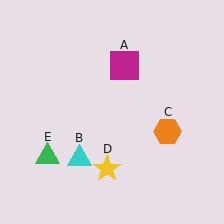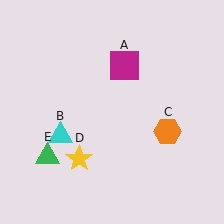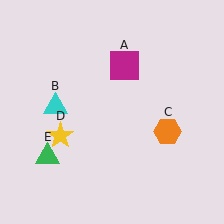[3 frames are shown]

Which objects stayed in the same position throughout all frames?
Magenta square (object A) and orange hexagon (object C) and green triangle (object E) remained stationary.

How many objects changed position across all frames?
2 objects changed position: cyan triangle (object B), yellow star (object D).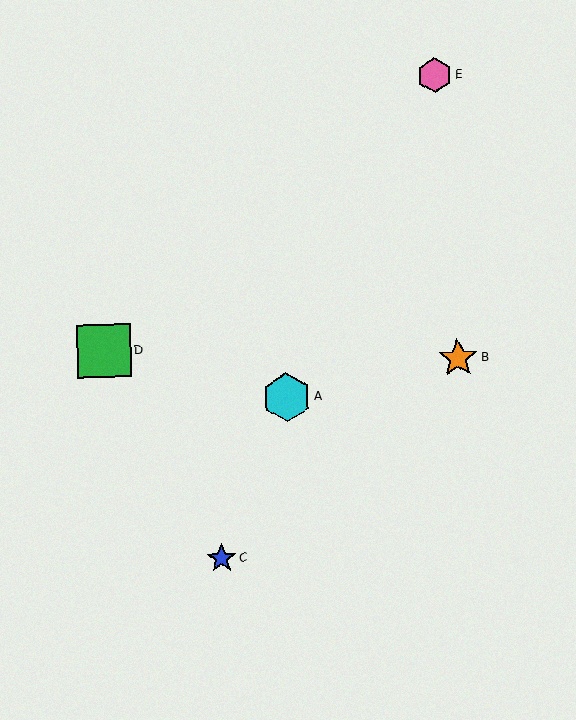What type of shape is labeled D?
Shape D is a green square.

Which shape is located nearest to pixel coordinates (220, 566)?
The blue star (labeled C) at (222, 559) is nearest to that location.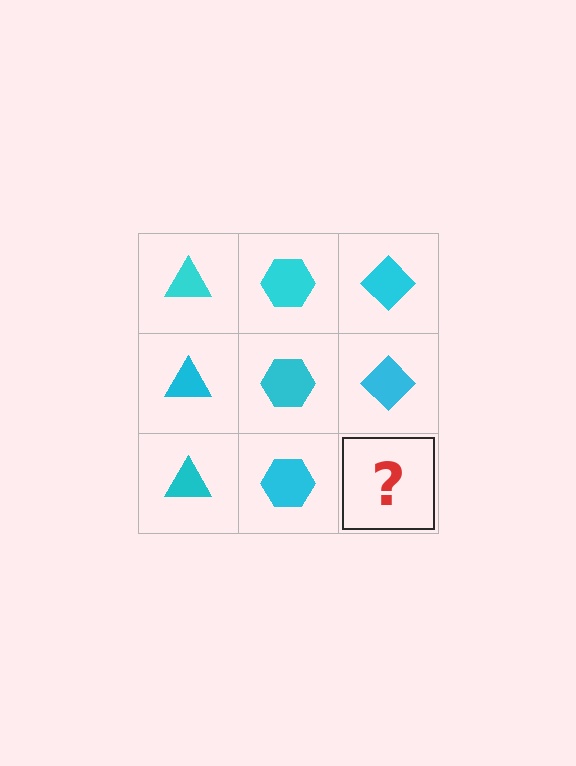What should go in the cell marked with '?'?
The missing cell should contain a cyan diamond.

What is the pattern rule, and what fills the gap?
The rule is that each column has a consistent shape. The gap should be filled with a cyan diamond.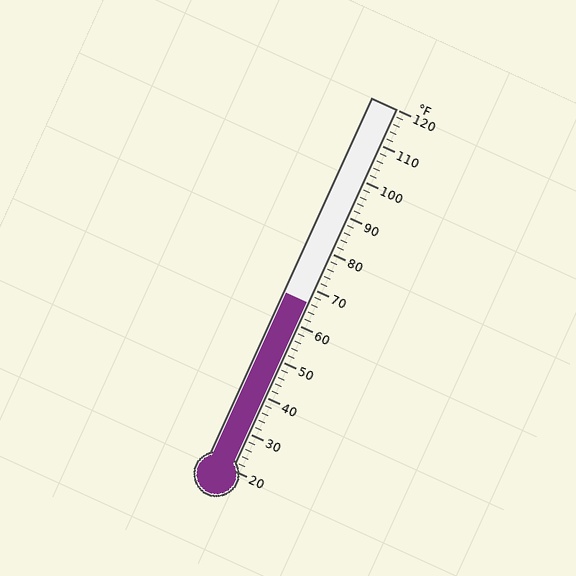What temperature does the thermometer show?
The thermometer shows approximately 66°F.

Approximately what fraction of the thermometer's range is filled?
The thermometer is filled to approximately 45% of its range.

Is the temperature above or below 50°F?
The temperature is above 50°F.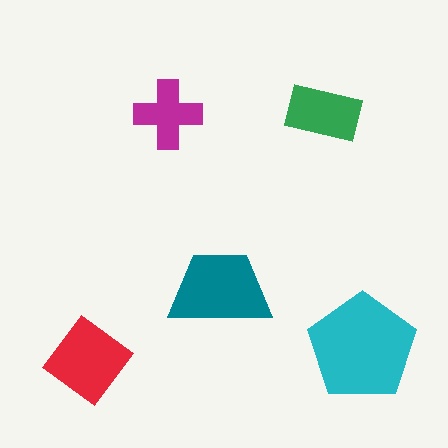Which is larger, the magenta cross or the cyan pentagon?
The cyan pentagon.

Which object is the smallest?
The magenta cross.